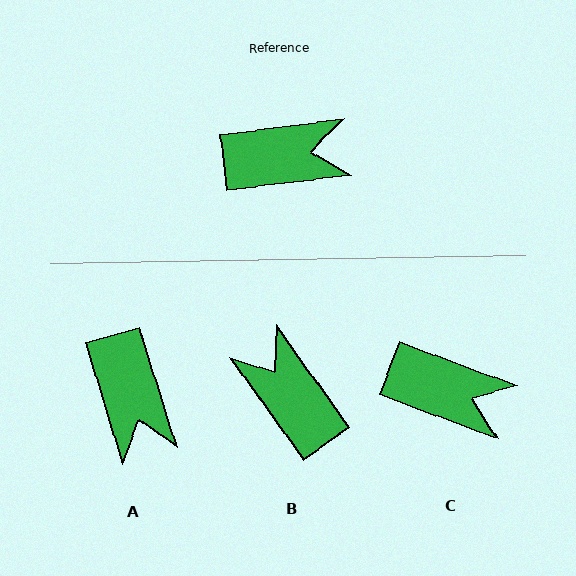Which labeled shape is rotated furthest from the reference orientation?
B, about 119 degrees away.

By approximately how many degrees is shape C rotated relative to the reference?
Approximately 27 degrees clockwise.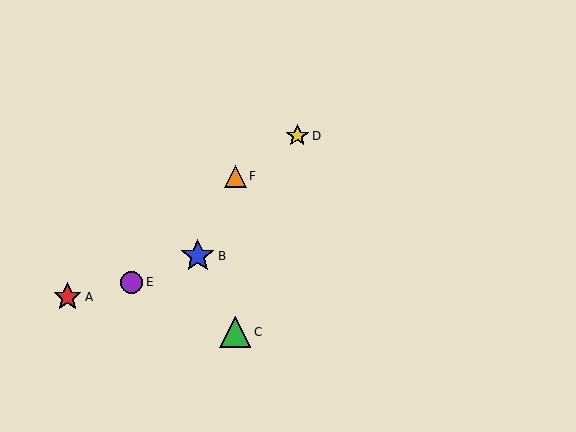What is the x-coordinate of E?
Object E is at x≈132.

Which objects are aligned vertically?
Objects C, F are aligned vertically.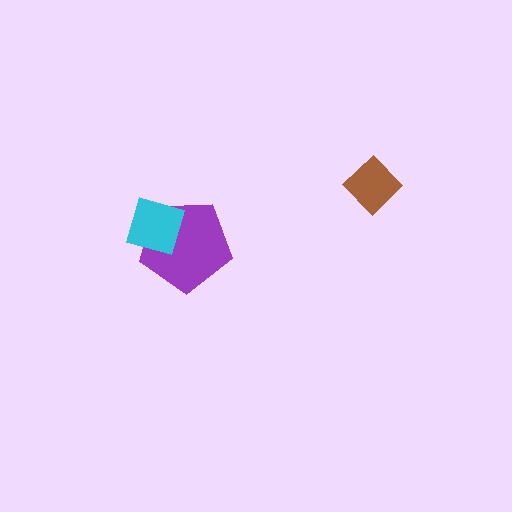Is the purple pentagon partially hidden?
Yes, it is partially covered by another shape.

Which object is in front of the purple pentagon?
The cyan diamond is in front of the purple pentagon.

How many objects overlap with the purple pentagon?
1 object overlaps with the purple pentagon.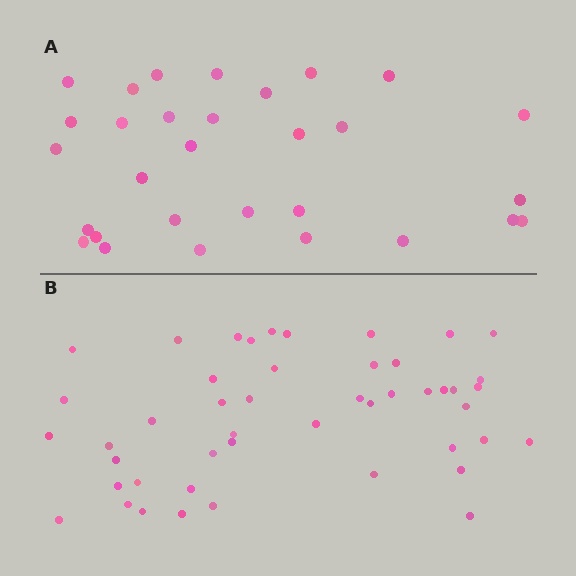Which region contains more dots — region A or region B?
Region B (the bottom region) has more dots.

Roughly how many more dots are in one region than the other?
Region B has approximately 15 more dots than region A.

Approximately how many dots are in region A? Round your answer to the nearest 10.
About 30 dots.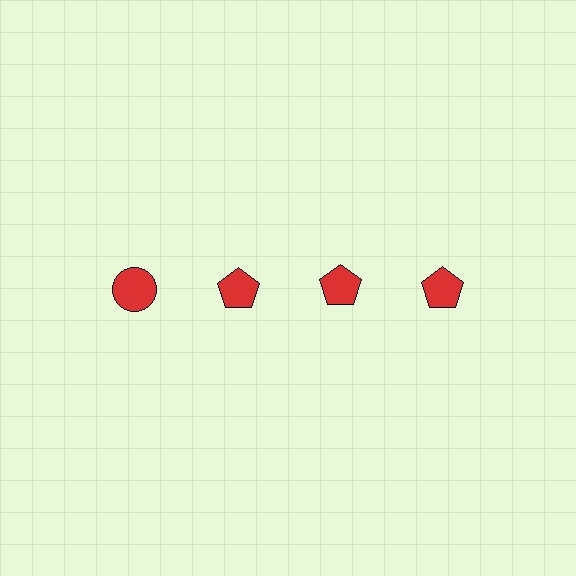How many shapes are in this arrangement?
There are 4 shapes arranged in a grid pattern.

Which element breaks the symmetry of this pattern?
The red circle in the top row, leftmost column breaks the symmetry. All other shapes are red pentagons.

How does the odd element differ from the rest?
It has a different shape: circle instead of pentagon.